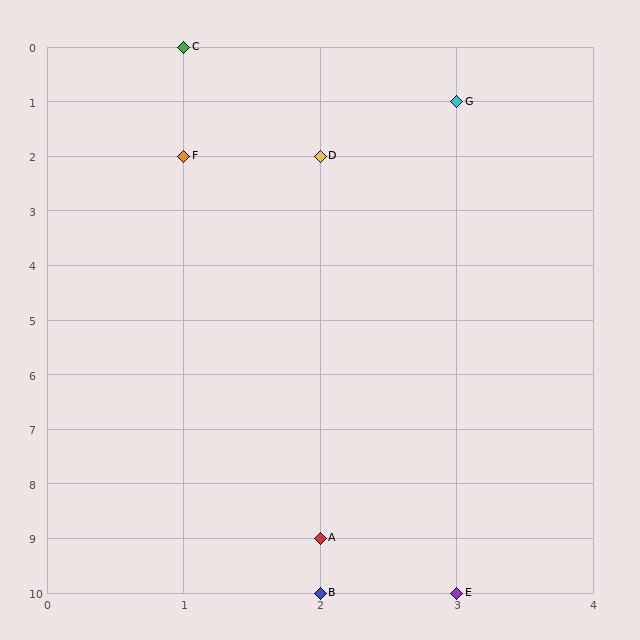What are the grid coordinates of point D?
Point D is at grid coordinates (2, 2).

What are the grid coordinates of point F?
Point F is at grid coordinates (1, 2).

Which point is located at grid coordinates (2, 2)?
Point D is at (2, 2).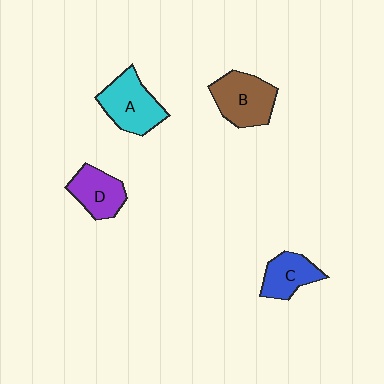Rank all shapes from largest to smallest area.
From largest to smallest: A (cyan), B (brown), D (purple), C (blue).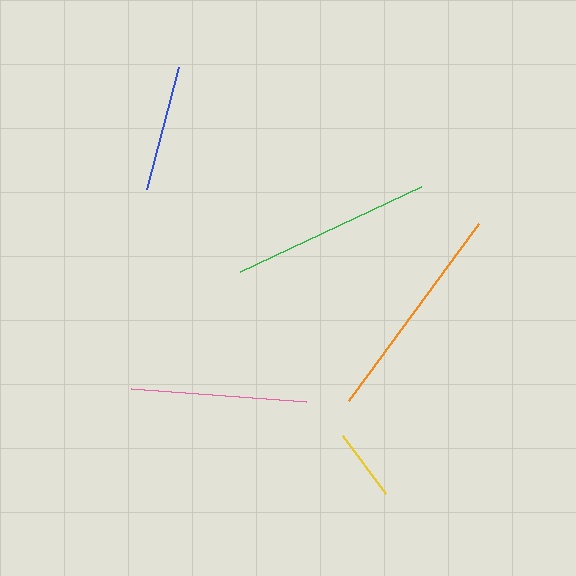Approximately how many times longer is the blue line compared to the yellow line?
The blue line is approximately 1.7 times the length of the yellow line.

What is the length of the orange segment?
The orange segment is approximately 219 pixels long.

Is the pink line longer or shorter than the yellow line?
The pink line is longer than the yellow line.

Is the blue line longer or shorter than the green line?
The green line is longer than the blue line.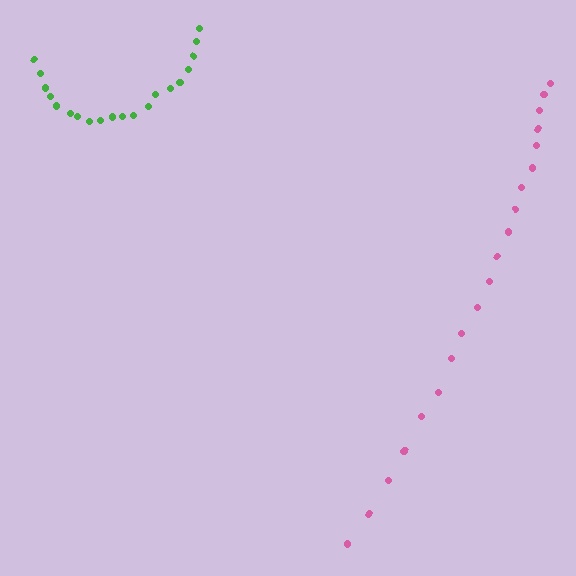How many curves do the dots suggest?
There are 2 distinct paths.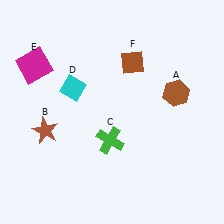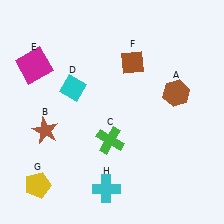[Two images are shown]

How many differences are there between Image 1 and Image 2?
There are 2 differences between the two images.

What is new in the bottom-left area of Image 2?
A cyan cross (H) was added in the bottom-left area of Image 2.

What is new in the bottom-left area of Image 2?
A yellow pentagon (G) was added in the bottom-left area of Image 2.